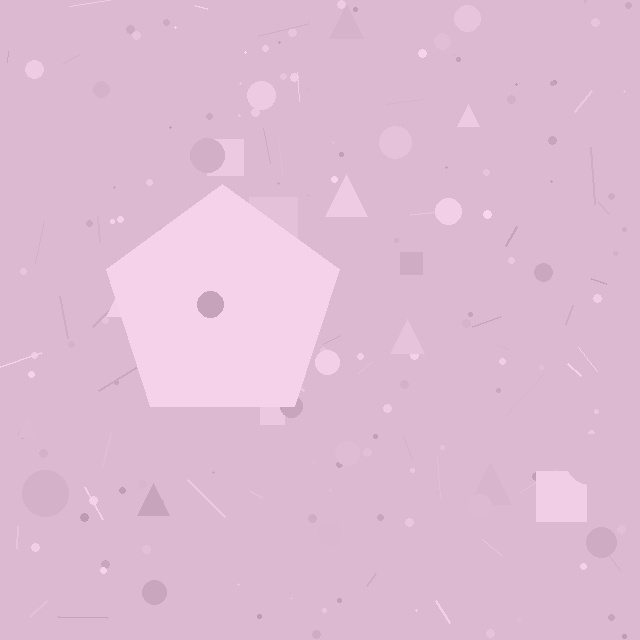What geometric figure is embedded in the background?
A pentagon is embedded in the background.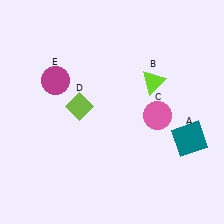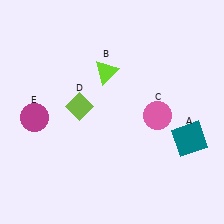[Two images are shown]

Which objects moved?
The objects that moved are: the lime triangle (B), the magenta circle (E).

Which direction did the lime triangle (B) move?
The lime triangle (B) moved left.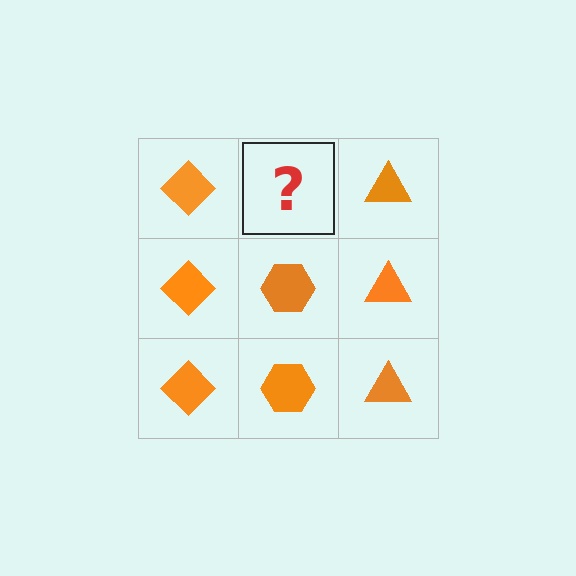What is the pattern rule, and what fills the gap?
The rule is that each column has a consistent shape. The gap should be filled with an orange hexagon.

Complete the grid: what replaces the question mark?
The question mark should be replaced with an orange hexagon.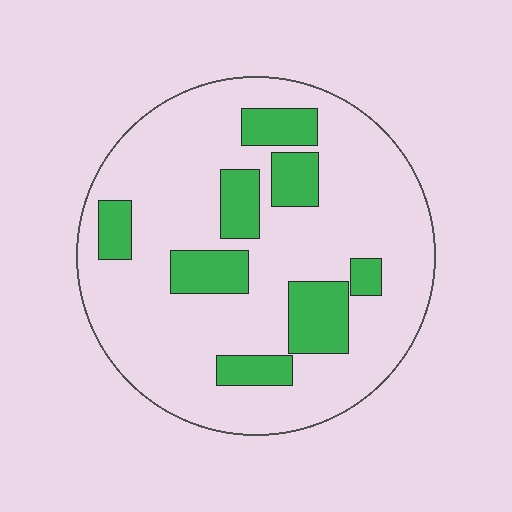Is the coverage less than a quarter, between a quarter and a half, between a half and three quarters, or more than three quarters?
Less than a quarter.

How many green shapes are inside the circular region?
8.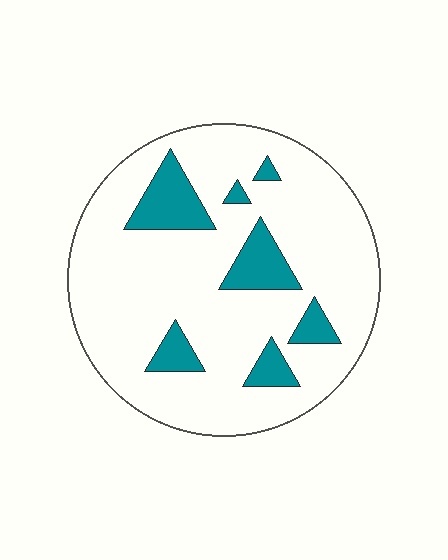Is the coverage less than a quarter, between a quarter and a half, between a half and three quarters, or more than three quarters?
Less than a quarter.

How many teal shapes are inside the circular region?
7.